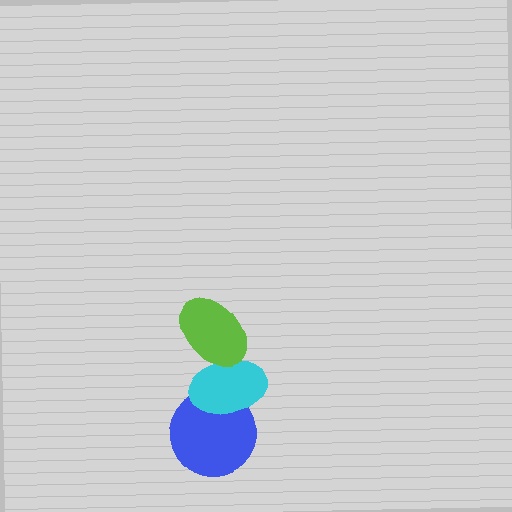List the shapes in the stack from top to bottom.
From top to bottom: the lime ellipse, the cyan ellipse, the blue circle.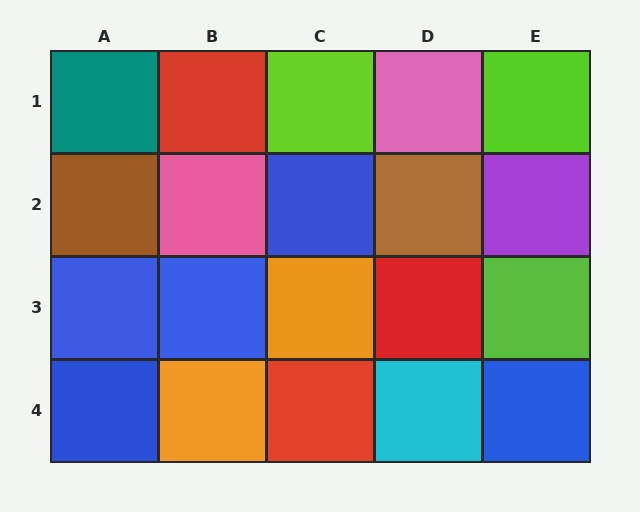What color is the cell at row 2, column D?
Brown.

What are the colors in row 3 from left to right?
Blue, blue, orange, red, lime.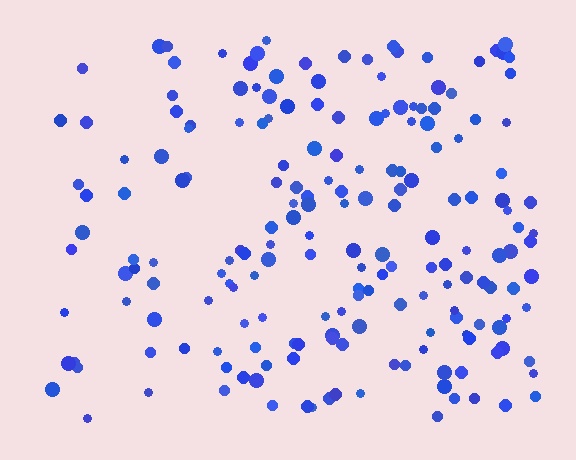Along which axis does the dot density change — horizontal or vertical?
Horizontal.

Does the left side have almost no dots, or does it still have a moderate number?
Still a moderate number, just noticeably fewer than the right.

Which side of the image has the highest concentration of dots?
The right.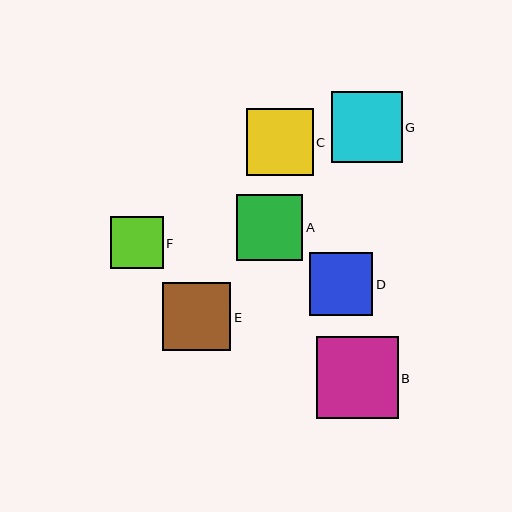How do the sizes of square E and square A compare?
Square E and square A are approximately the same size.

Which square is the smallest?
Square F is the smallest with a size of approximately 52 pixels.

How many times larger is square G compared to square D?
Square G is approximately 1.1 times the size of square D.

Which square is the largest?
Square B is the largest with a size of approximately 82 pixels.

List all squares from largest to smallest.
From largest to smallest: B, G, E, C, A, D, F.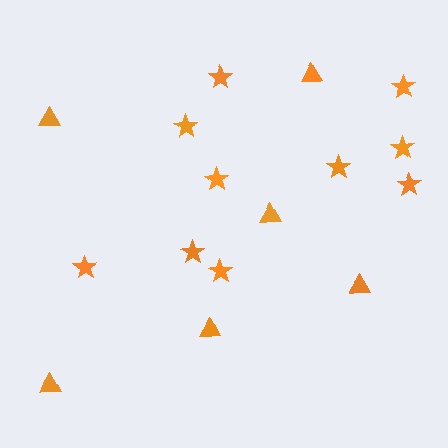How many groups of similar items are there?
There are 2 groups: one group of stars (10) and one group of triangles (6).